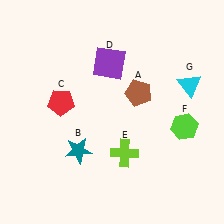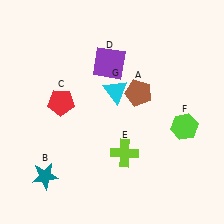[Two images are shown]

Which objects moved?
The objects that moved are: the teal star (B), the cyan triangle (G).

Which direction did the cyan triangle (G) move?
The cyan triangle (G) moved left.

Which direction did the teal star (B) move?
The teal star (B) moved left.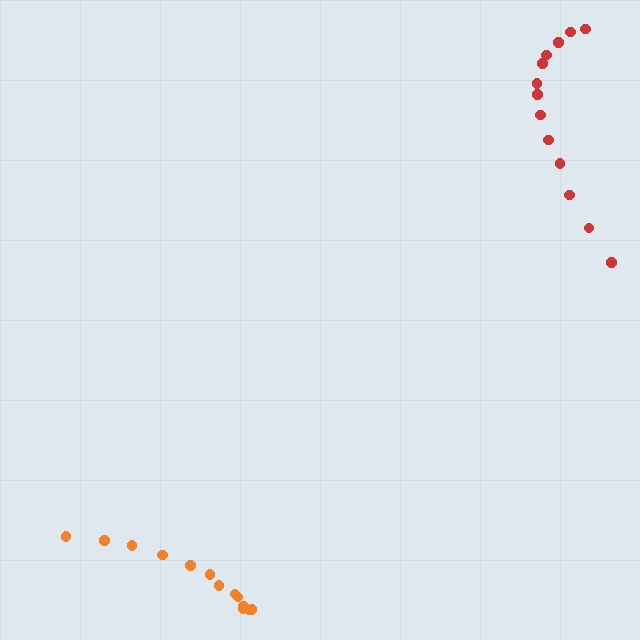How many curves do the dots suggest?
There are 2 distinct paths.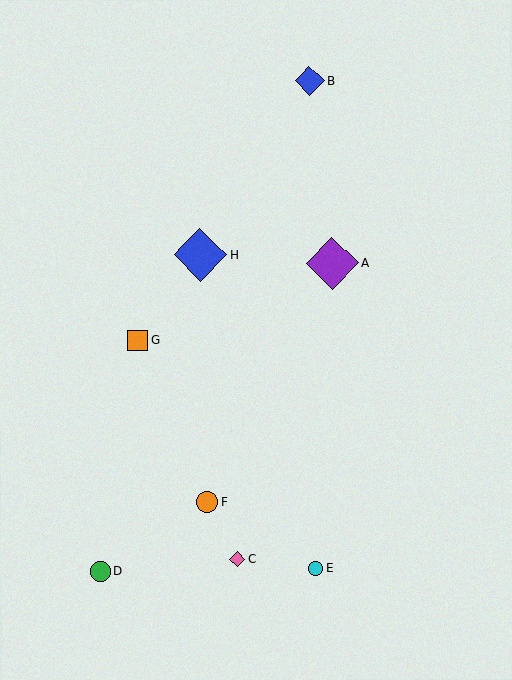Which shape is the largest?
The blue diamond (labeled H) is the largest.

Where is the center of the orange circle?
The center of the orange circle is at (207, 502).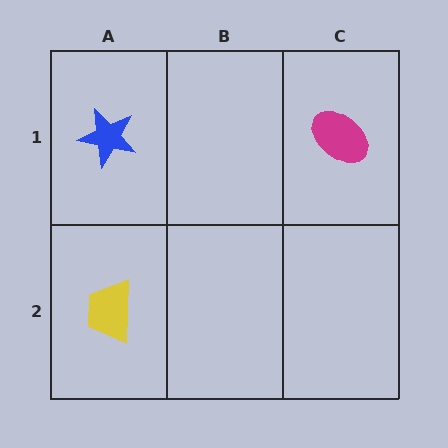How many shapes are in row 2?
1 shape.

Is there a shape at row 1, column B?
No, that cell is empty.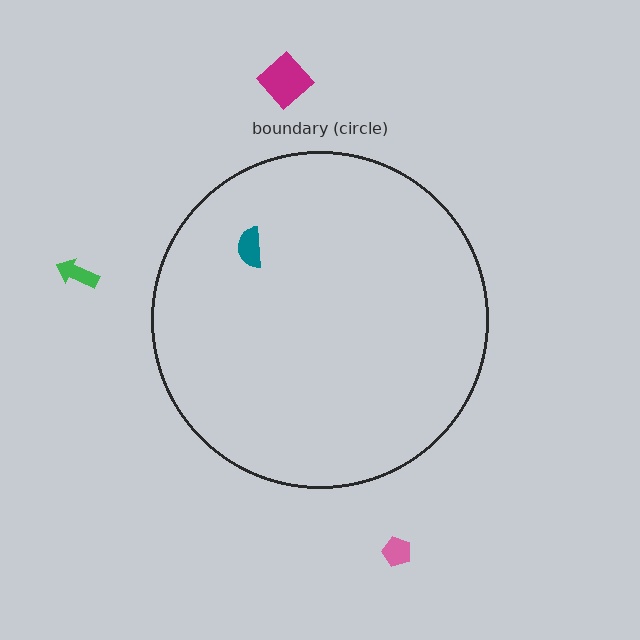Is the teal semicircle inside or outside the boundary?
Inside.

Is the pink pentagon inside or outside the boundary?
Outside.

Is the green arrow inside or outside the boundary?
Outside.